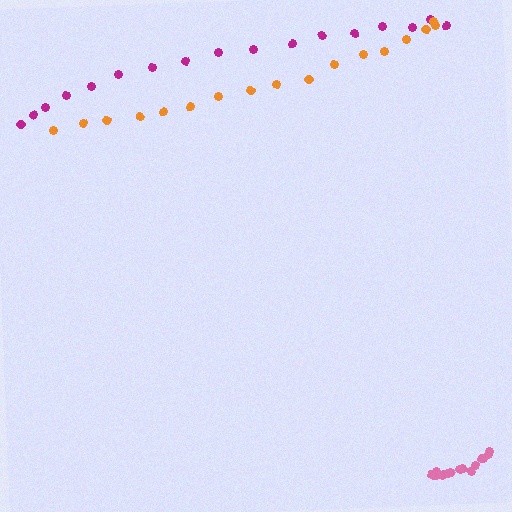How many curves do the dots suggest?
There are 3 distinct paths.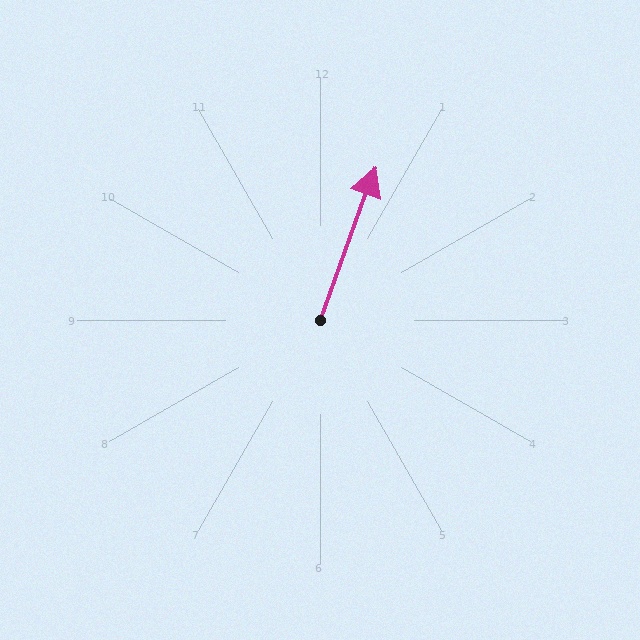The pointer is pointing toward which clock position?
Roughly 1 o'clock.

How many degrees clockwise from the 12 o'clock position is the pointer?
Approximately 20 degrees.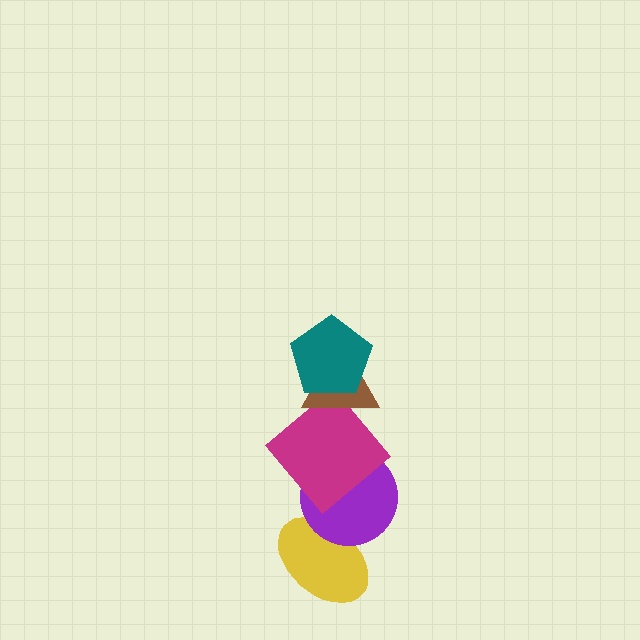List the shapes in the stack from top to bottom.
From top to bottom: the teal pentagon, the brown triangle, the magenta diamond, the purple circle, the yellow ellipse.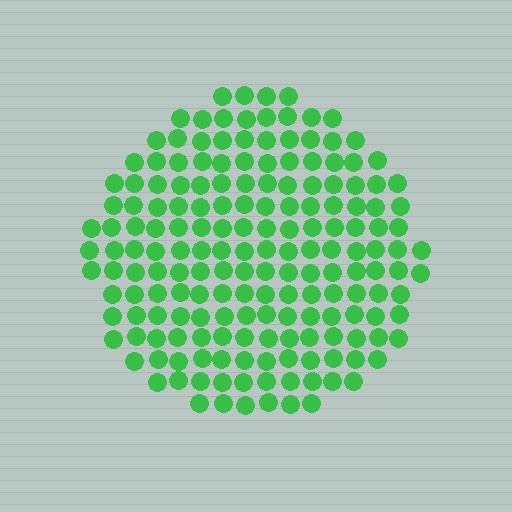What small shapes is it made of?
It is made of small circles.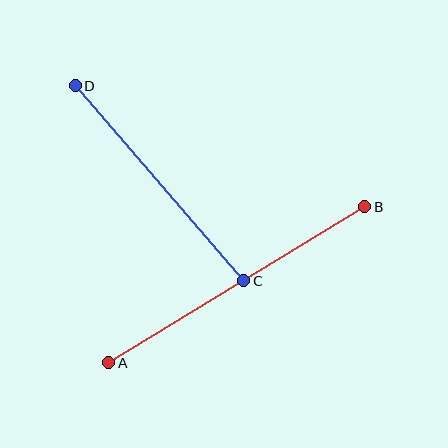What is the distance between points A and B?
The distance is approximately 300 pixels.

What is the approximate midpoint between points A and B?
The midpoint is at approximately (237, 285) pixels.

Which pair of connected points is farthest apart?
Points A and B are farthest apart.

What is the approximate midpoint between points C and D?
The midpoint is at approximately (159, 183) pixels.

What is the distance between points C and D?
The distance is approximately 258 pixels.